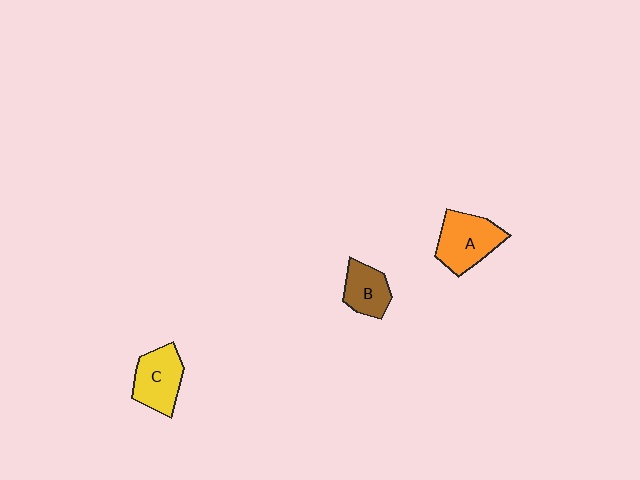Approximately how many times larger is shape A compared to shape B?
Approximately 1.4 times.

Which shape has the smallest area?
Shape B (brown).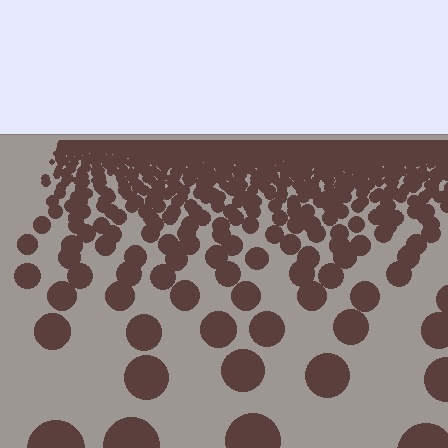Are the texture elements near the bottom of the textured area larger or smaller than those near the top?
Larger. Near the bottom, elements are closer to the viewer and appear at a bigger on-screen size.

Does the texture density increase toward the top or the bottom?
Density increases toward the top.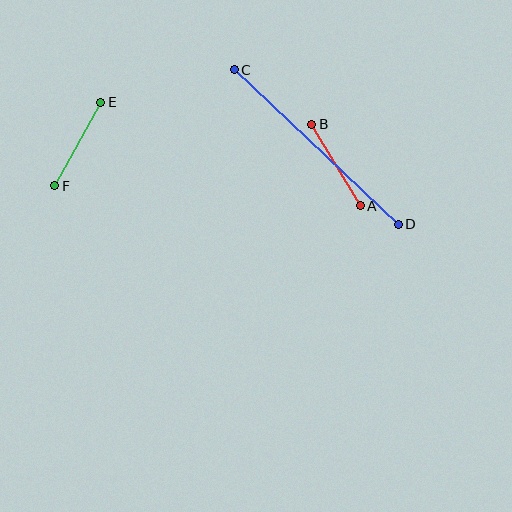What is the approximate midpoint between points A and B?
The midpoint is at approximately (336, 165) pixels.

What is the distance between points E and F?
The distance is approximately 95 pixels.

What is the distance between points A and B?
The distance is approximately 95 pixels.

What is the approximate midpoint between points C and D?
The midpoint is at approximately (316, 147) pixels.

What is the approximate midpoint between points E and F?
The midpoint is at approximately (78, 144) pixels.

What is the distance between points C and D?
The distance is approximately 225 pixels.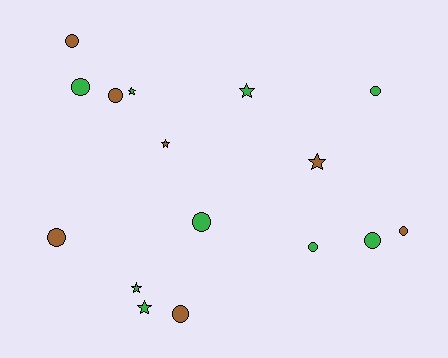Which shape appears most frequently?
Circle, with 10 objects.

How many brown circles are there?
There are 5 brown circles.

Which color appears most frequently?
Green, with 9 objects.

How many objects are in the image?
There are 16 objects.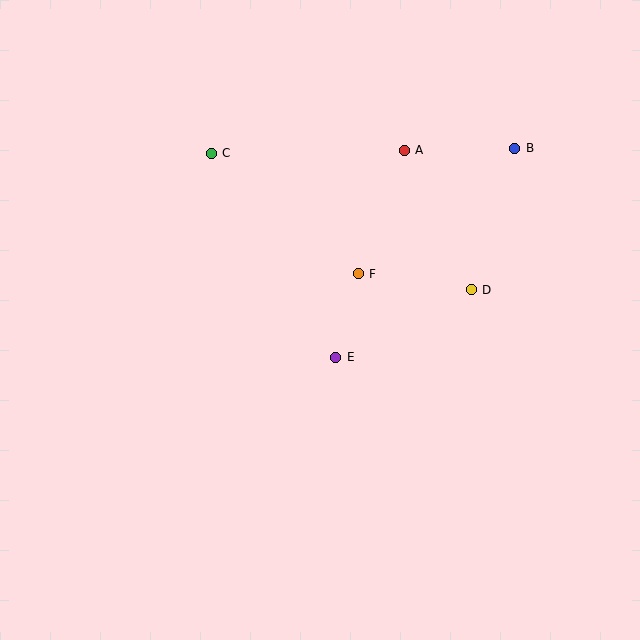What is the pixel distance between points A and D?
The distance between A and D is 155 pixels.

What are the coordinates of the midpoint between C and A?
The midpoint between C and A is at (308, 152).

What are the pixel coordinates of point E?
Point E is at (336, 357).